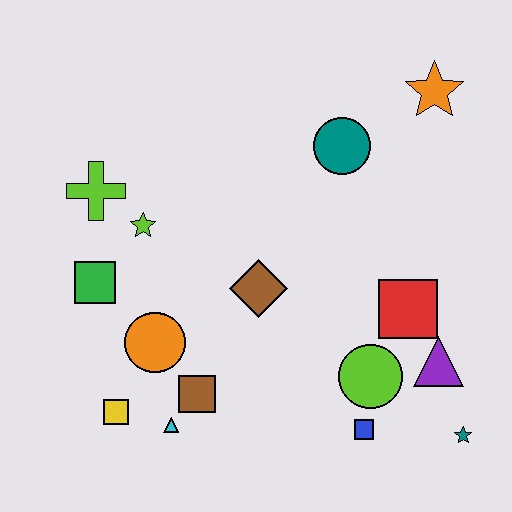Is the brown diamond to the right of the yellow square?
Yes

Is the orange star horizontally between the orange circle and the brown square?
No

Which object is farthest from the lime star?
The teal star is farthest from the lime star.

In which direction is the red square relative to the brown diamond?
The red square is to the right of the brown diamond.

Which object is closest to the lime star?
The lime cross is closest to the lime star.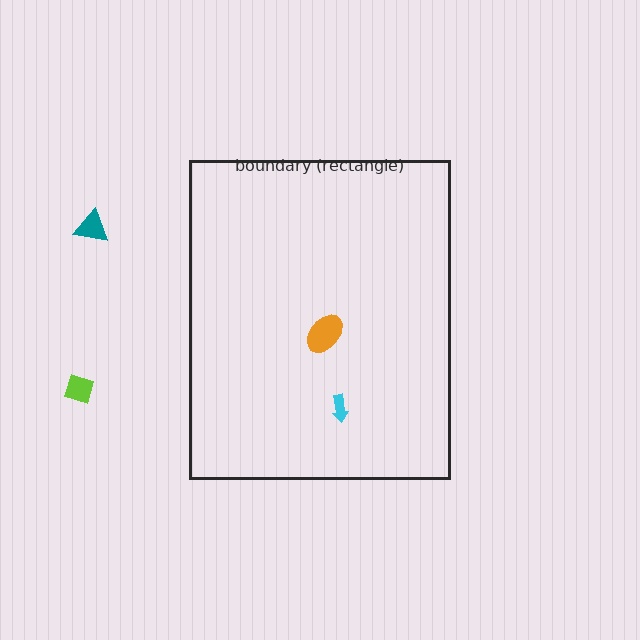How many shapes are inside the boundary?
2 inside, 2 outside.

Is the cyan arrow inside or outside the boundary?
Inside.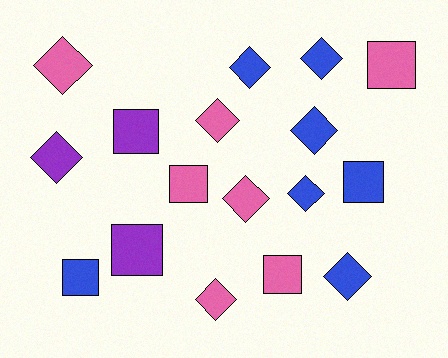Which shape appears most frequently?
Diamond, with 10 objects.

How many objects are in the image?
There are 17 objects.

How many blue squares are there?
There are 2 blue squares.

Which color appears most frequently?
Pink, with 7 objects.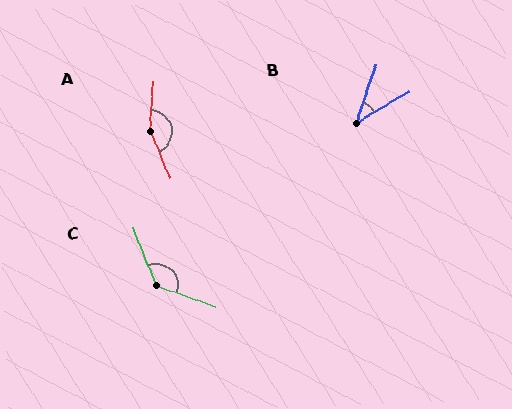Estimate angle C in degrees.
Approximately 131 degrees.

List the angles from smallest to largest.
B (40°), C (131°), A (153°).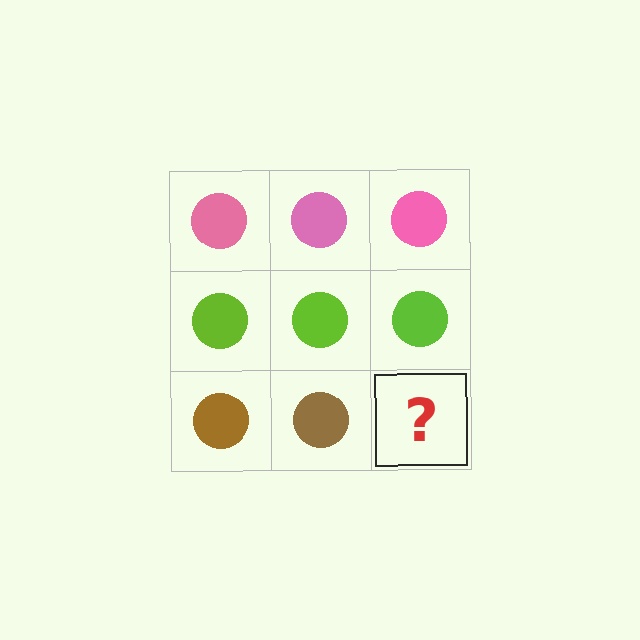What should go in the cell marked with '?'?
The missing cell should contain a brown circle.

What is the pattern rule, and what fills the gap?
The rule is that each row has a consistent color. The gap should be filled with a brown circle.